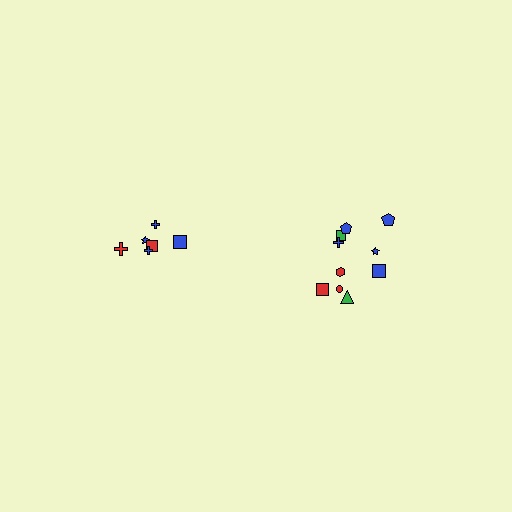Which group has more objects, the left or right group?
The right group.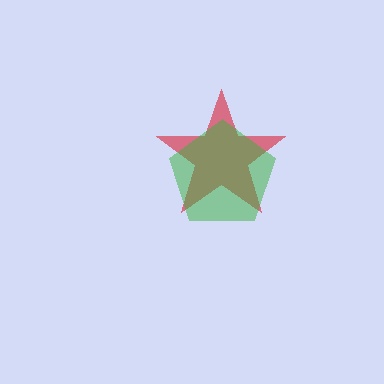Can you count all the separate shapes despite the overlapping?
Yes, there are 2 separate shapes.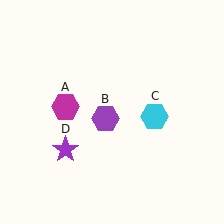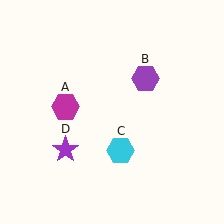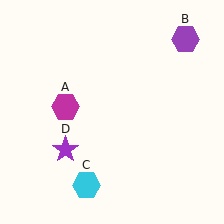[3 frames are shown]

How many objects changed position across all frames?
2 objects changed position: purple hexagon (object B), cyan hexagon (object C).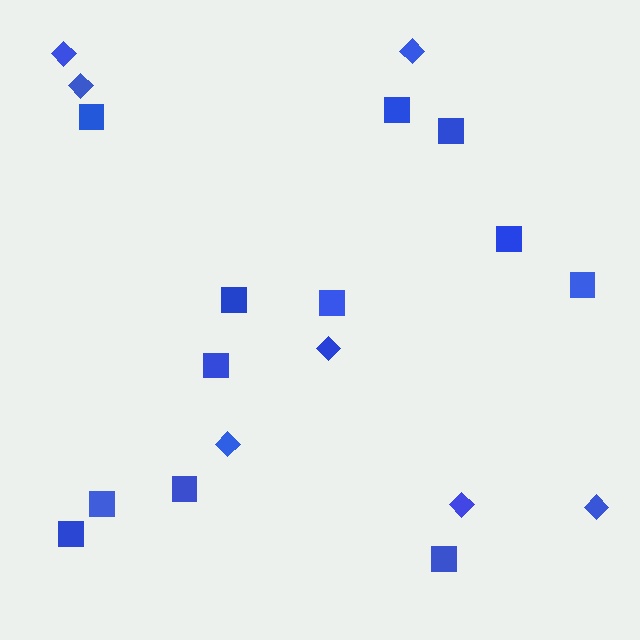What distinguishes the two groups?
There are 2 groups: one group of squares (12) and one group of diamonds (7).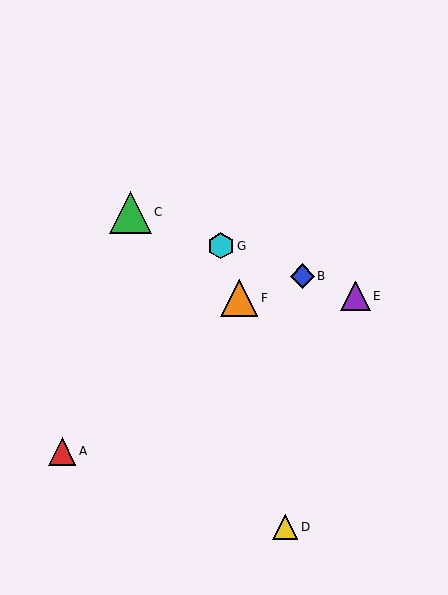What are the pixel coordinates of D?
Object D is at (285, 527).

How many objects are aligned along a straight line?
4 objects (B, C, E, G) are aligned along a straight line.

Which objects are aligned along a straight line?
Objects B, C, E, G are aligned along a straight line.